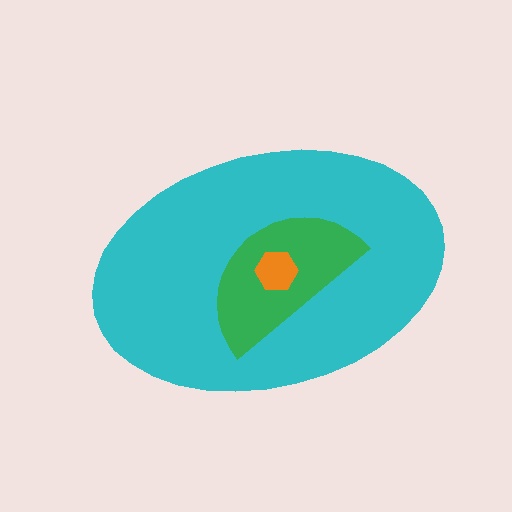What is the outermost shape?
The cyan ellipse.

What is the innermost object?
The orange hexagon.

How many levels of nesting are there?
3.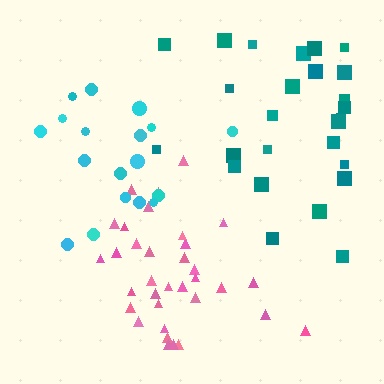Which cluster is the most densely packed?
Pink.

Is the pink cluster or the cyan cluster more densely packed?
Pink.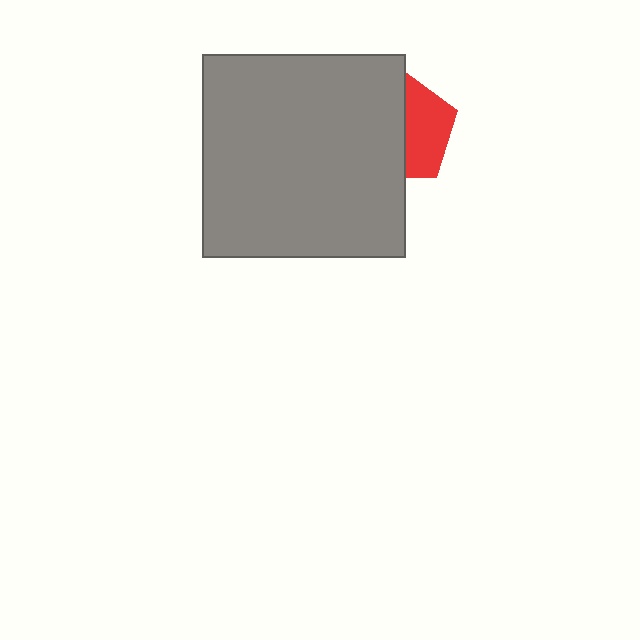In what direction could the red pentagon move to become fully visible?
The red pentagon could move right. That would shift it out from behind the gray square entirely.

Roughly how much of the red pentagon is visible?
A small part of it is visible (roughly 44%).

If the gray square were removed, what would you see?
You would see the complete red pentagon.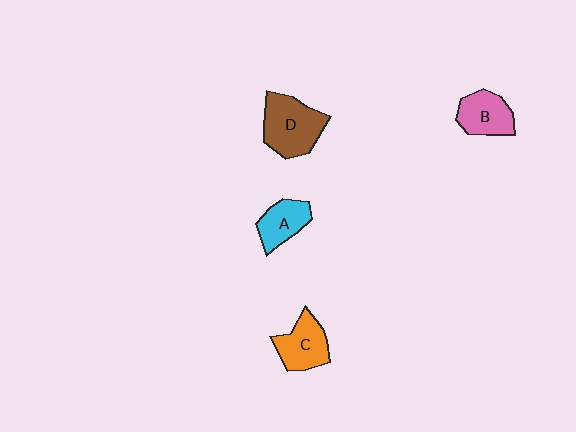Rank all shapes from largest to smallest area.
From largest to smallest: D (brown), C (orange), B (pink), A (cyan).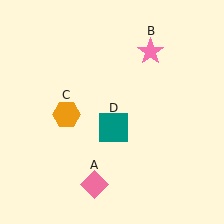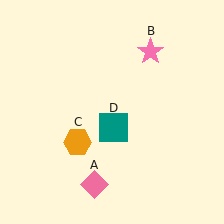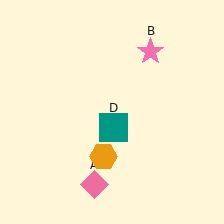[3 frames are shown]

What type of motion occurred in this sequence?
The orange hexagon (object C) rotated counterclockwise around the center of the scene.